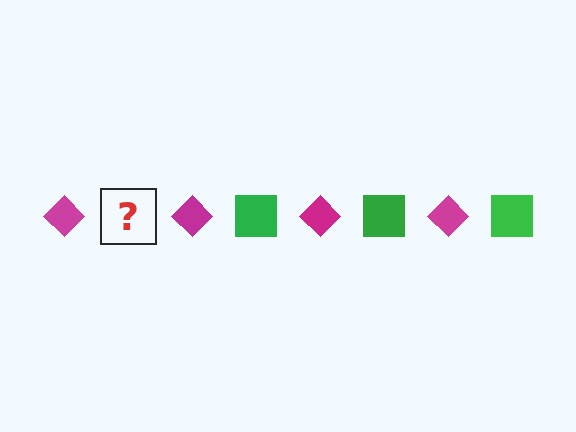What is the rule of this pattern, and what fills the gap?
The rule is that the pattern alternates between magenta diamond and green square. The gap should be filled with a green square.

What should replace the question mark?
The question mark should be replaced with a green square.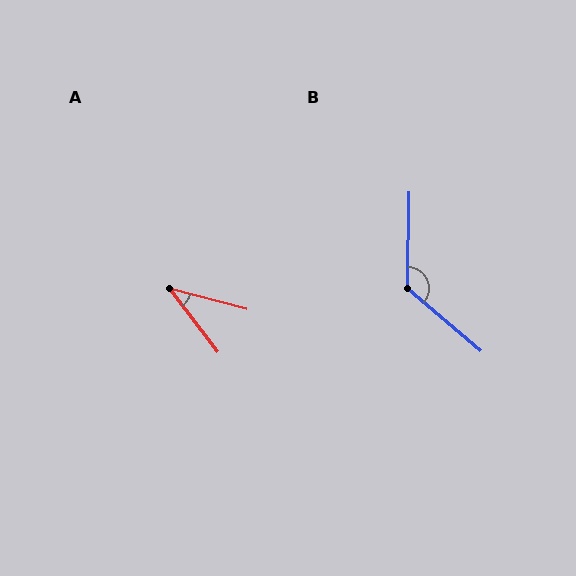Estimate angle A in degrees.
Approximately 37 degrees.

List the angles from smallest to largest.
A (37°), B (129°).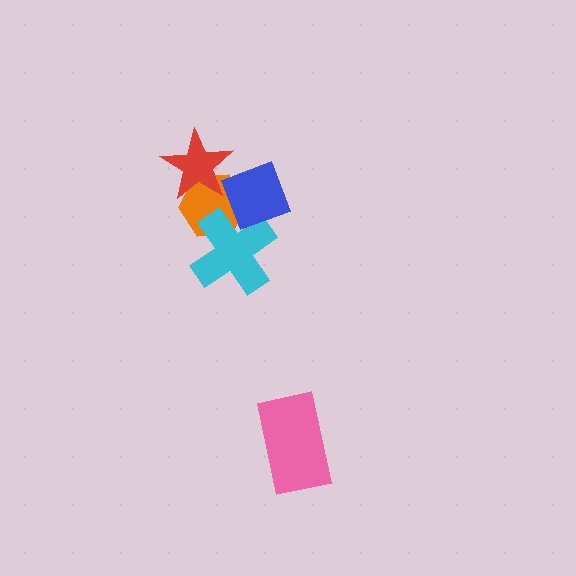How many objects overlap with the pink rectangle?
0 objects overlap with the pink rectangle.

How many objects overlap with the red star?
1 object overlaps with the red star.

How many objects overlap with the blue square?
2 objects overlap with the blue square.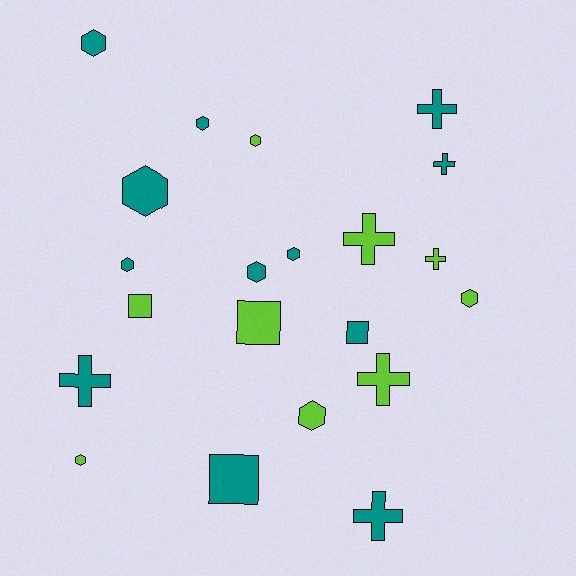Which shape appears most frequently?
Hexagon, with 10 objects.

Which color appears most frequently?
Teal, with 12 objects.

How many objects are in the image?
There are 21 objects.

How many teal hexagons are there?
There are 6 teal hexagons.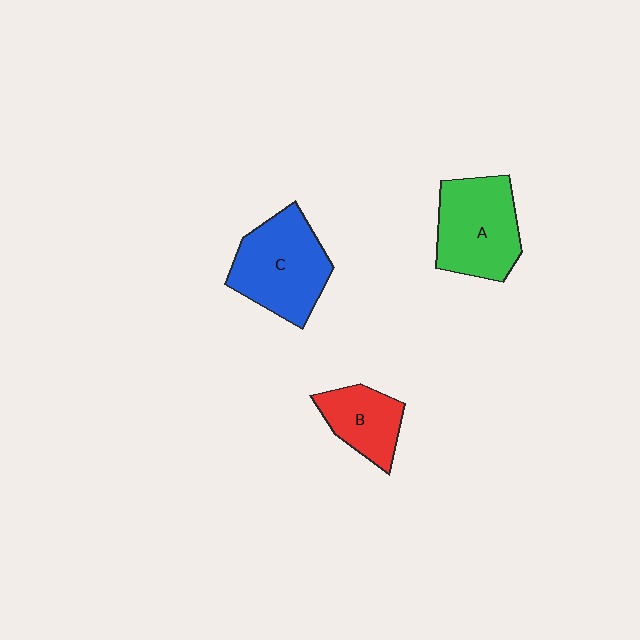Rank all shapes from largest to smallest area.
From largest to smallest: C (blue), A (green), B (red).